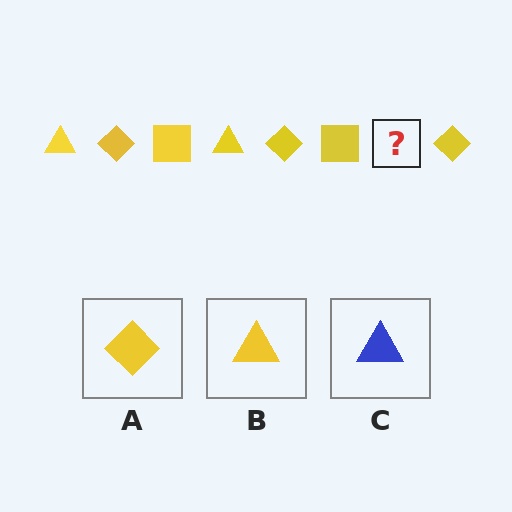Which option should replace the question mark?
Option B.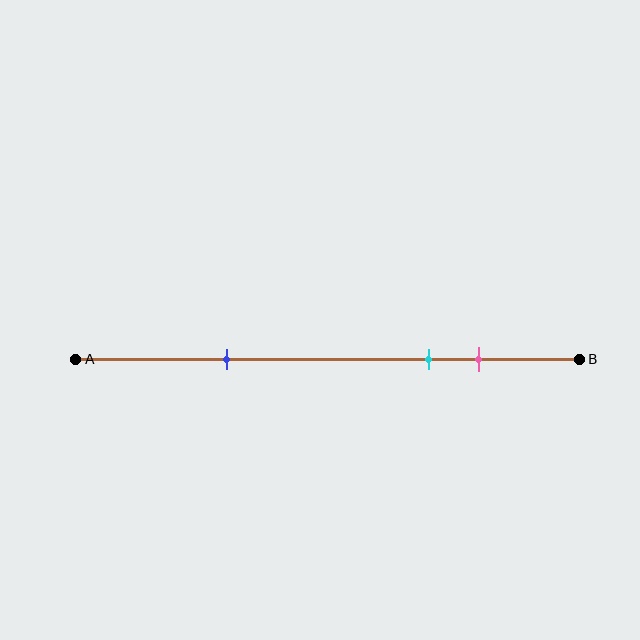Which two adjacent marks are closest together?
The cyan and pink marks are the closest adjacent pair.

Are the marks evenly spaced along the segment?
No, the marks are not evenly spaced.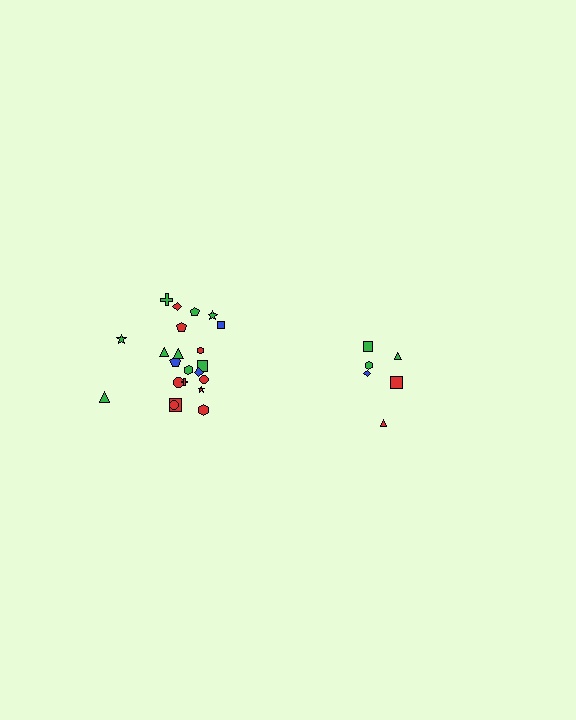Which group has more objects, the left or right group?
The left group.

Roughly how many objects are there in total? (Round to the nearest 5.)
Roughly 30 objects in total.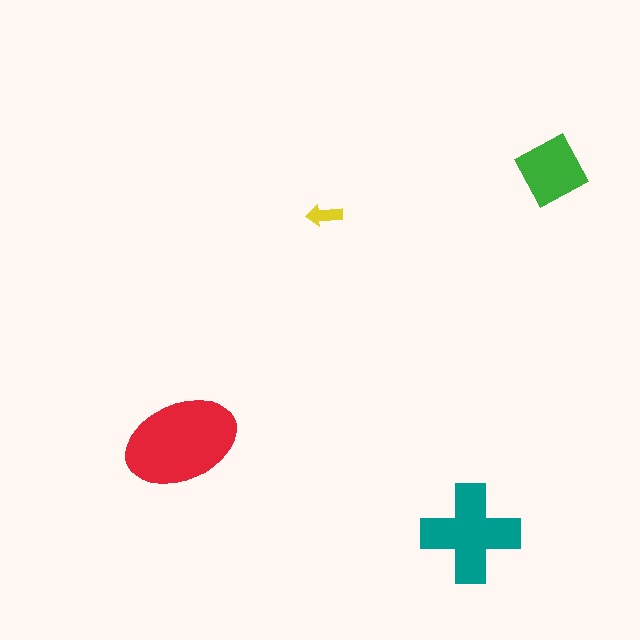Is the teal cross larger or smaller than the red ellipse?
Smaller.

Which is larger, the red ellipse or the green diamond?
The red ellipse.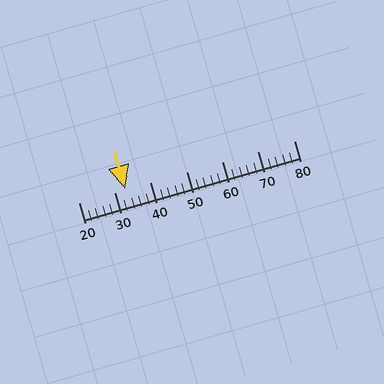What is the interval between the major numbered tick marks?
The major tick marks are spaced 10 units apart.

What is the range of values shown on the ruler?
The ruler shows values from 20 to 80.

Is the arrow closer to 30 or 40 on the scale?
The arrow is closer to 30.